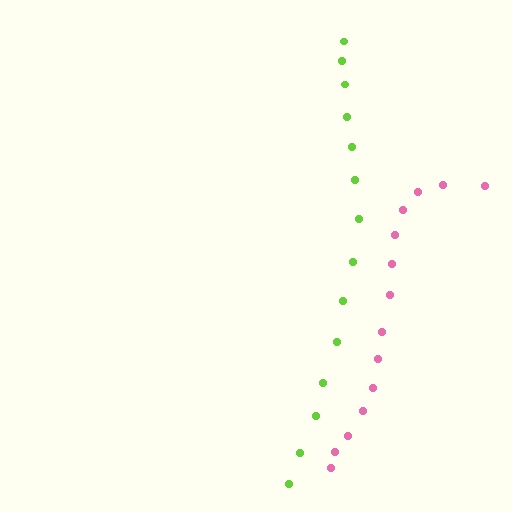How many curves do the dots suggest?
There are 2 distinct paths.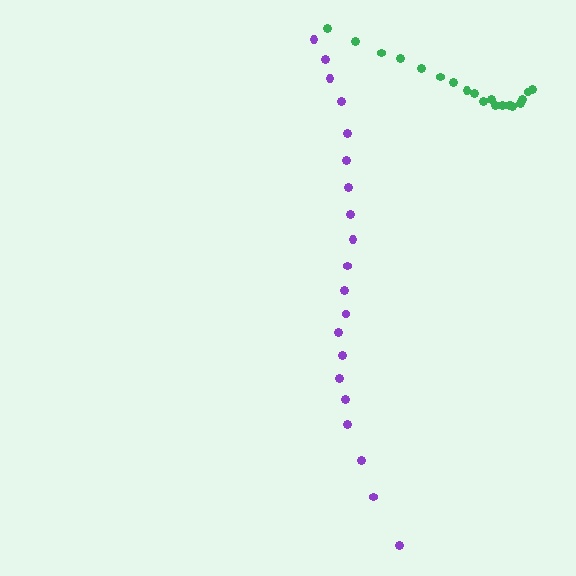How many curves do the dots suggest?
There are 2 distinct paths.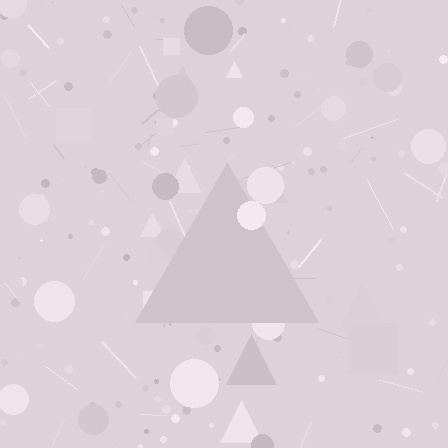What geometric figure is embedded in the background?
A triangle is embedded in the background.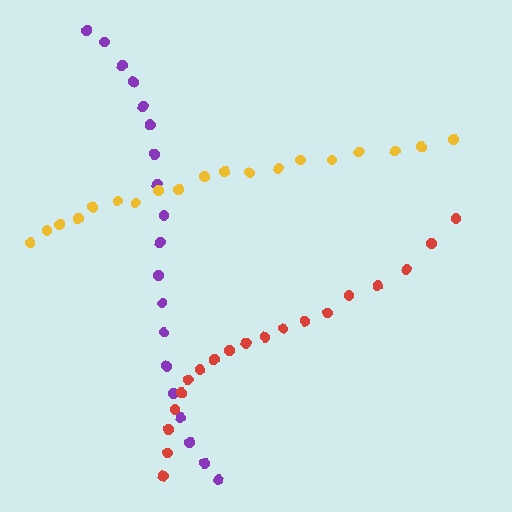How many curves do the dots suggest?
There are 3 distinct paths.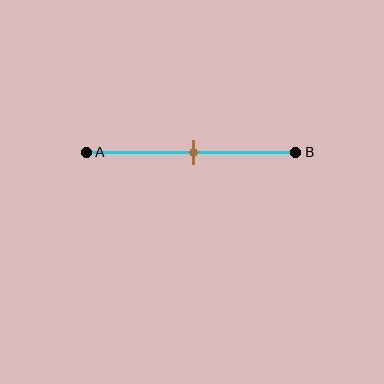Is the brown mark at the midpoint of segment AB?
Yes, the mark is approximately at the midpoint.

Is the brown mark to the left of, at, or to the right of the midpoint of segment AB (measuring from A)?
The brown mark is approximately at the midpoint of segment AB.